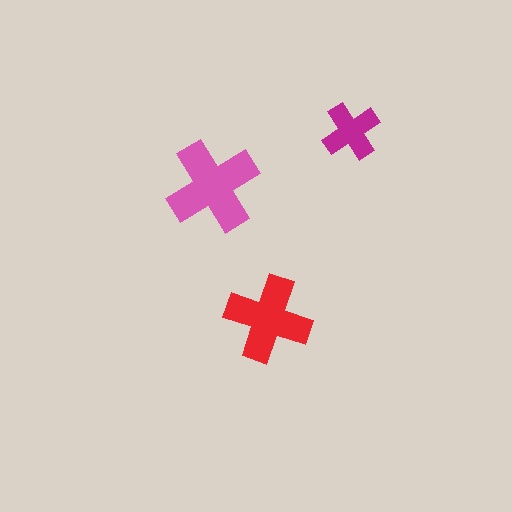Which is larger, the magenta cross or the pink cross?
The pink one.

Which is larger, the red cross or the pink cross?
The pink one.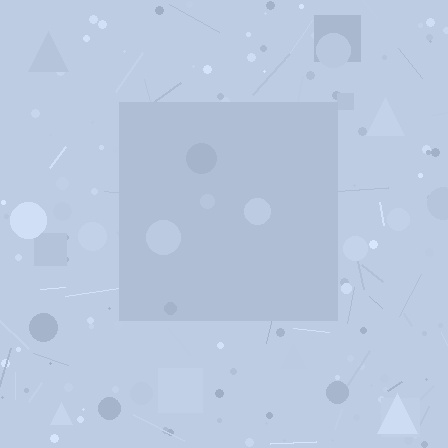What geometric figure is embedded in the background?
A square is embedded in the background.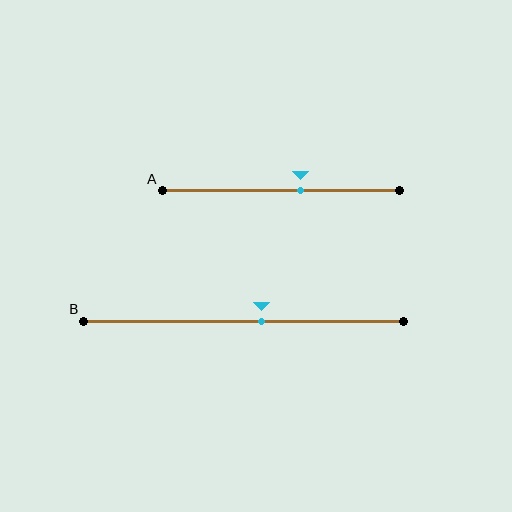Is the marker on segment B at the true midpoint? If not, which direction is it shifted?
No, the marker on segment B is shifted to the right by about 6% of the segment length.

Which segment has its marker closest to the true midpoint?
Segment B has its marker closest to the true midpoint.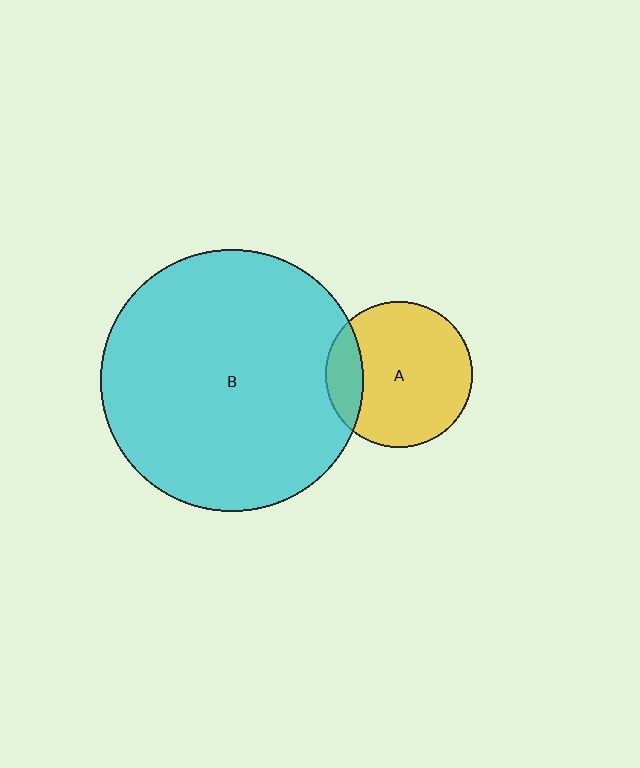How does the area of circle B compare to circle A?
Approximately 3.2 times.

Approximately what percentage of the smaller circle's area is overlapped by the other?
Approximately 15%.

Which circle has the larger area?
Circle B (cyan).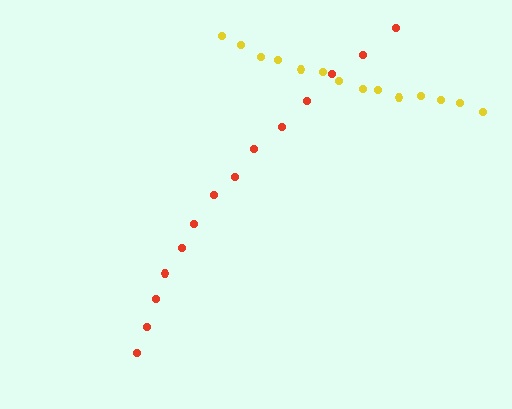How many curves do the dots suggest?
There are 2 distinct paths.